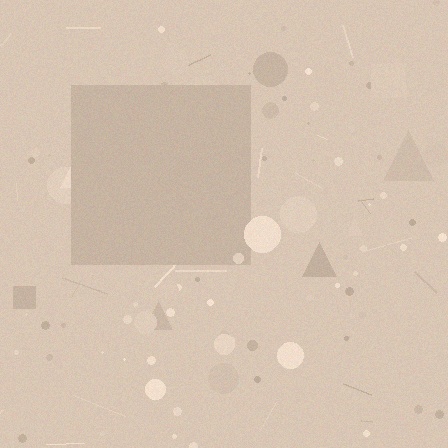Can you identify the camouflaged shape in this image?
The camouflaged shape is a square.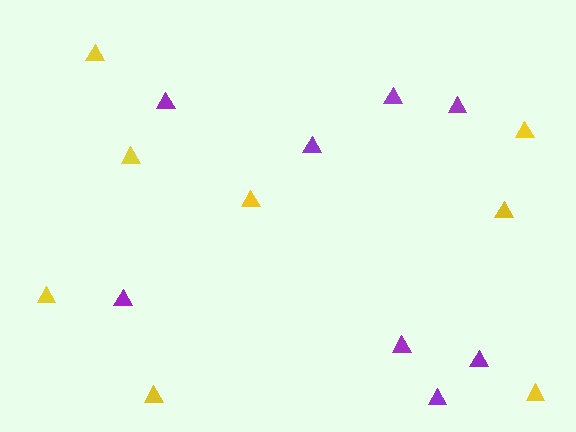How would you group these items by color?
There are 2 groups: one group of purple triangles (8) and one group of yellow triangles (8).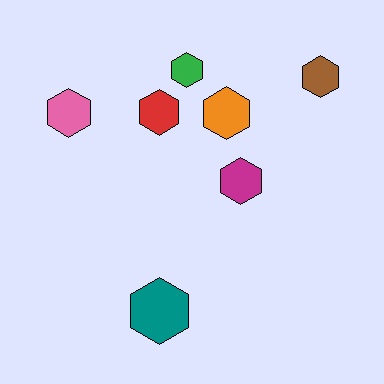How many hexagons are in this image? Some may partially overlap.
There are 7 hexagons.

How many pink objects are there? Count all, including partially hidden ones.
There is 1 pink object.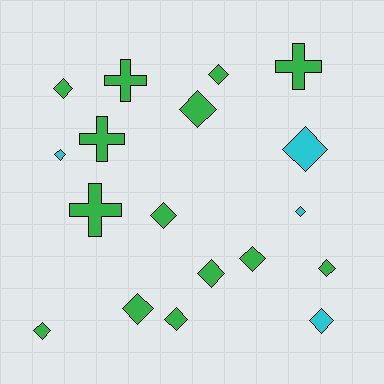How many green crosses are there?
There are 4 green crosses.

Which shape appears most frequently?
Diamond, with 14 objects.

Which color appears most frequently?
Green, with 14 objects.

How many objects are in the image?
There are 18 objects.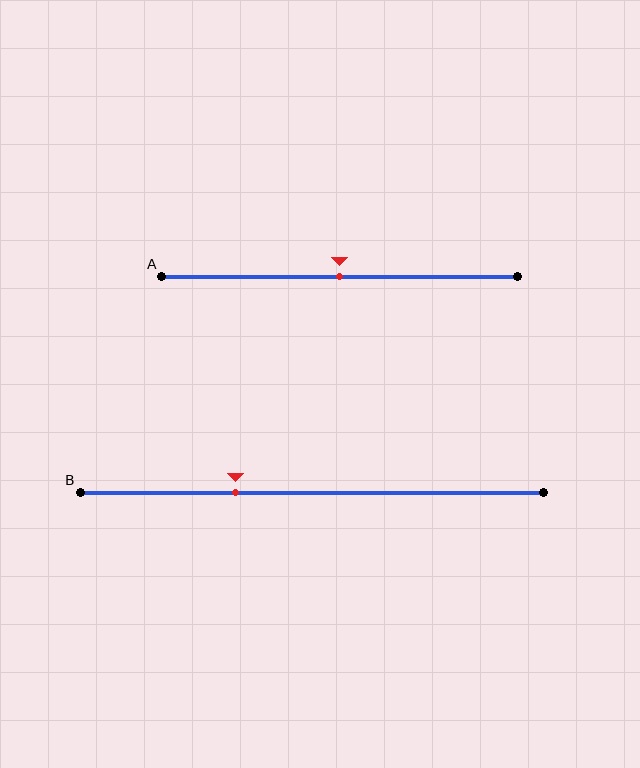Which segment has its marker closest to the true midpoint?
Segment A has its marker closest to the true midpoint.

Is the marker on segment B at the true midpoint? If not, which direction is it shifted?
No, the marker on segment B is shifted to the left by about 17% of the segment length.